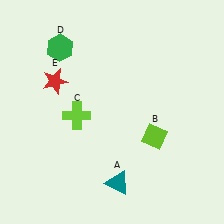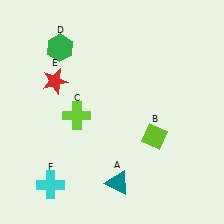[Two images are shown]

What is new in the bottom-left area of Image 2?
A cyan cross (F) was added in the bottom-left area of Image 2.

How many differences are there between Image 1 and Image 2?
There is 1 difference between the two images.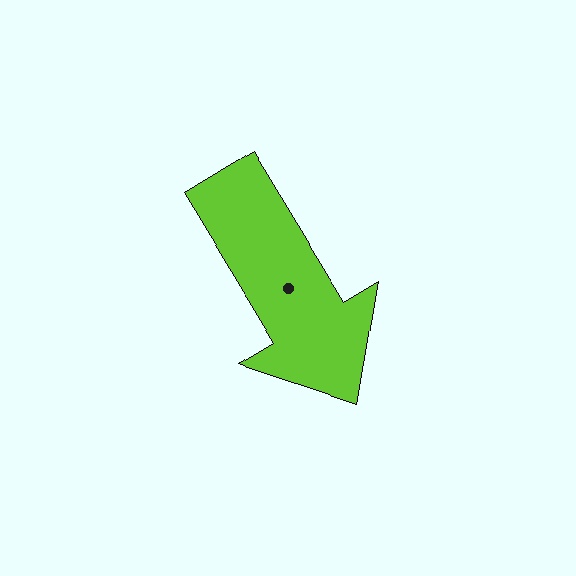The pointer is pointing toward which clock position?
Roughly 5 o'clock.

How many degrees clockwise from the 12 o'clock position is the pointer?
Approximately 149 degrees.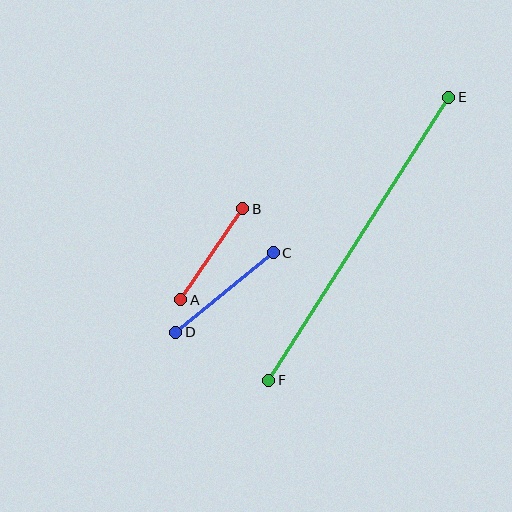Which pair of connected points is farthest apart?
Points E and F are farthest apart.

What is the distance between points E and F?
The distance is approximately 335 pixels.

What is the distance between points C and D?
The distance is approximately 126 pixels.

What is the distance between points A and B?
The distance is approximately 110 pixels.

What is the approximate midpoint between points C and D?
The midpoint is at approximately (224, 293) pixels.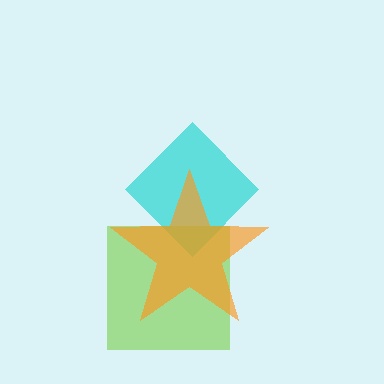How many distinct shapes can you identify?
There are 3 distinct shapes: a cyan diamond, a lime square, an orange star.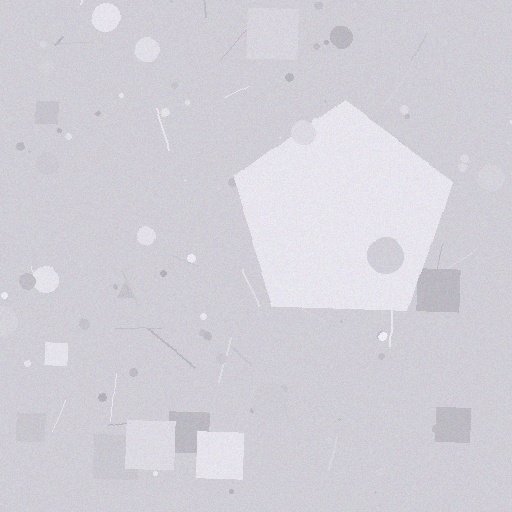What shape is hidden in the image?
A pentagon is hidden in the image.